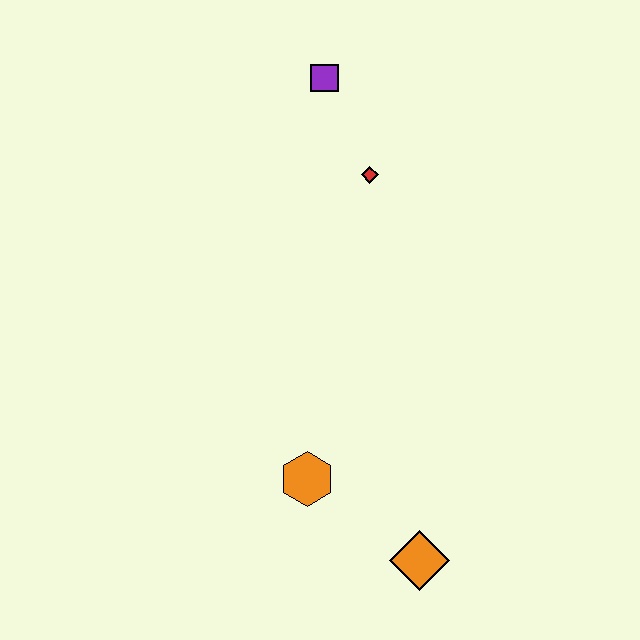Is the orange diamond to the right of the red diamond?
Yes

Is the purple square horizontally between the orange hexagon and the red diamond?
Yes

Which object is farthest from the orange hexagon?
The purple square is farthest from the orange hexagon.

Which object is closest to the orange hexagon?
The orange diamond is closest to the orange hexagon.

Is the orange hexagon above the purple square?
No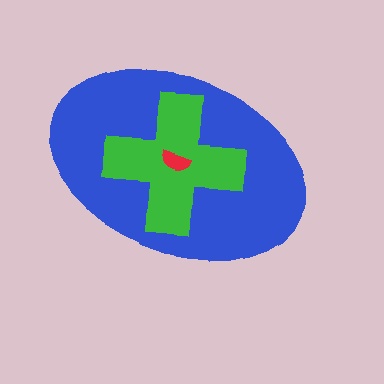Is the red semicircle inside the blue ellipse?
Yes.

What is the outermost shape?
The blue ellipse.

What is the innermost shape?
The red semicircle.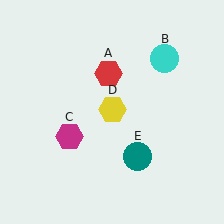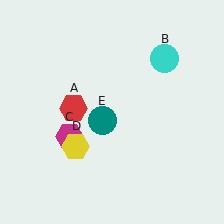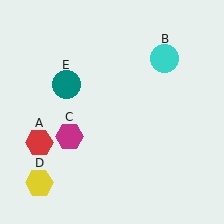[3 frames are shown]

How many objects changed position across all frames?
3 objects changed position: red hexagon (object A), yellow hexagon (object D), teal circle (object E).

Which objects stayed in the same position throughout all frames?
Cyan circle (object B) and magenta hexagon (object C) remained stationary.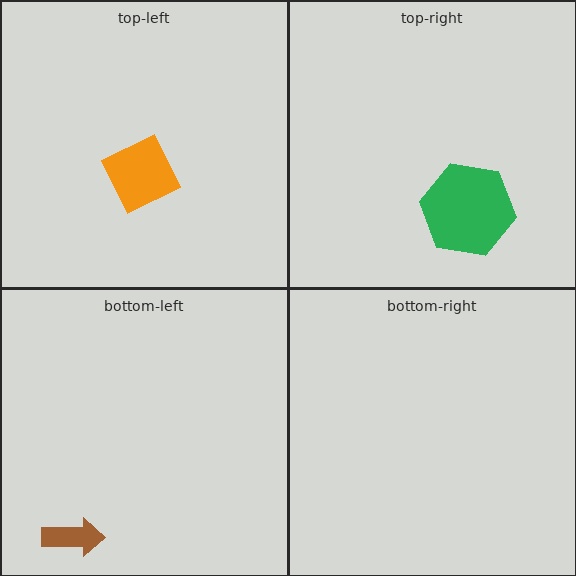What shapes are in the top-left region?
The orange diamond.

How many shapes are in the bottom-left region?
1.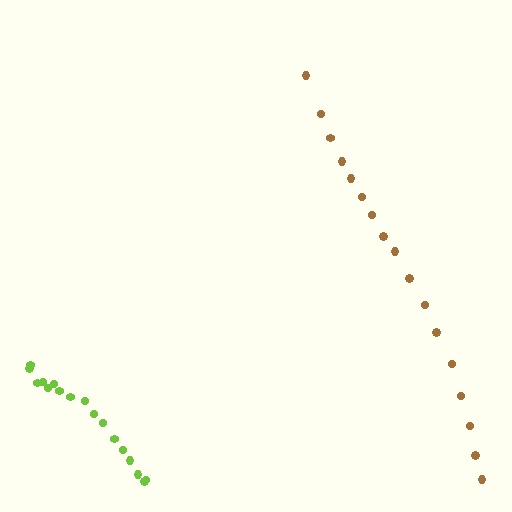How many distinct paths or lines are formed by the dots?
There are 2 distinct paths.